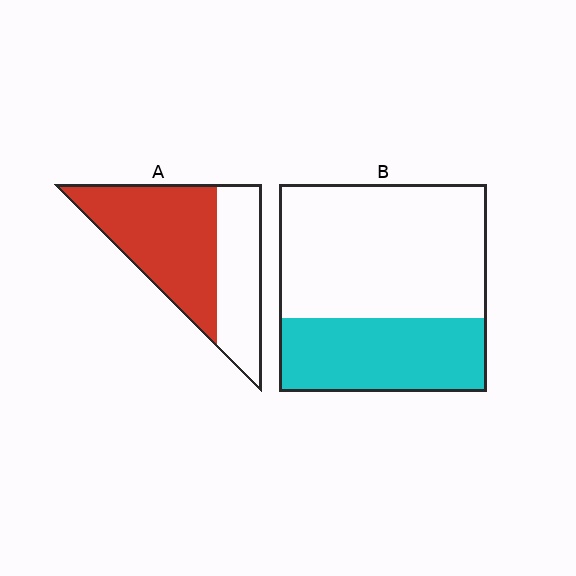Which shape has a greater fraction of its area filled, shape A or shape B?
Shape A.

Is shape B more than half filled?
No.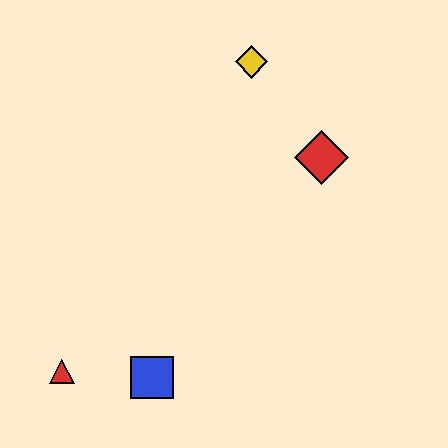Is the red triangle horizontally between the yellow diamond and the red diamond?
No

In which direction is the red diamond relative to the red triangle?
The red diamond is to the right of the red triangle.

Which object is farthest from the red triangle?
The yellow diamond is farthest from the red triangle.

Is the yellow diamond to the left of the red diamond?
Yes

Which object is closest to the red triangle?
The blue square is closest to the red triangle.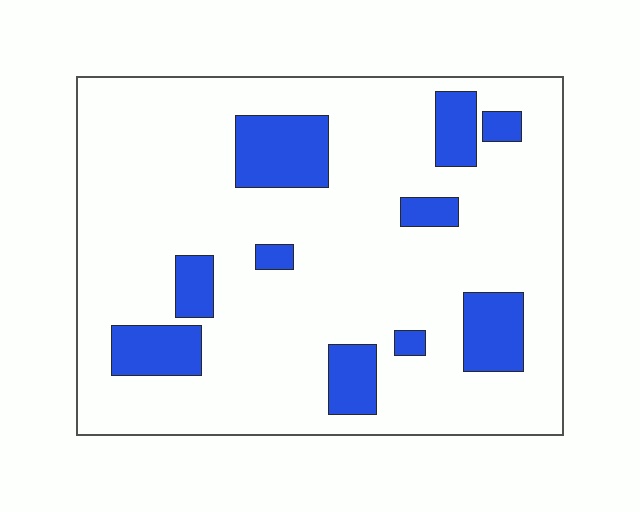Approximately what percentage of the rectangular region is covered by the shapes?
Approximately 15%.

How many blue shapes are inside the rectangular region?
10.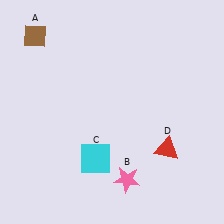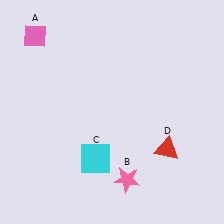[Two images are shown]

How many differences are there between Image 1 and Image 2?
There is 1 difference between the two images.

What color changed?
The diamond (A) changed from brown in Image 1 to pink in Image 2.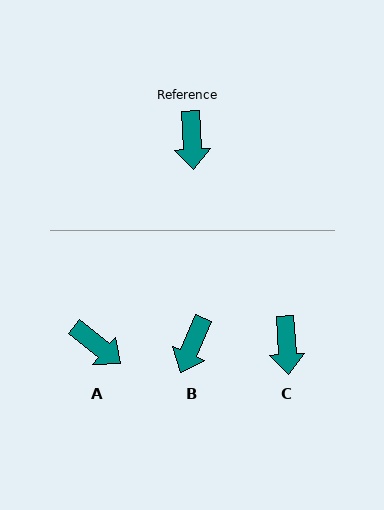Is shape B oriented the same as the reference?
No, it is off by about 26 degrees.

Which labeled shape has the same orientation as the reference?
C.